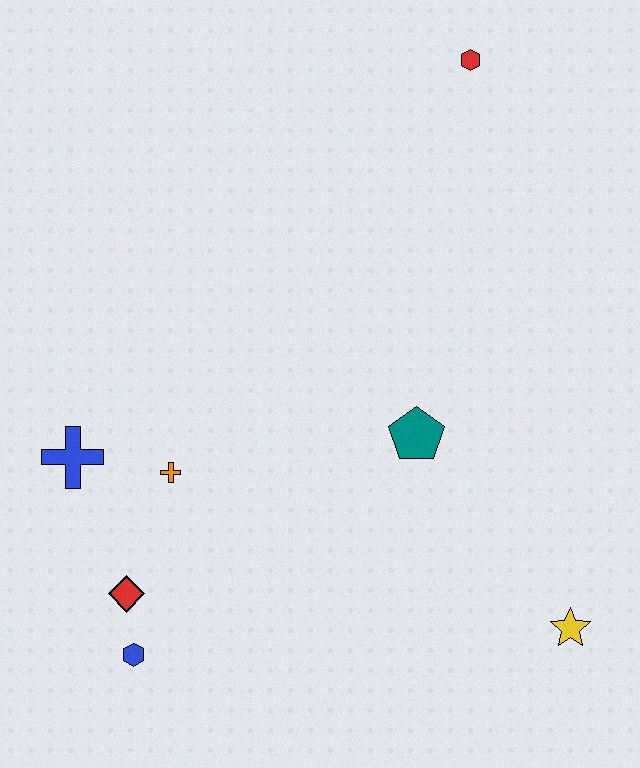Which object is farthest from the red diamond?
The red hexagon is farthest from the red diamond.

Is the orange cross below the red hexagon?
Yes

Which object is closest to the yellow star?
The teal pentagon is closest to the yellow star.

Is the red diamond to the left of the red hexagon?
Yes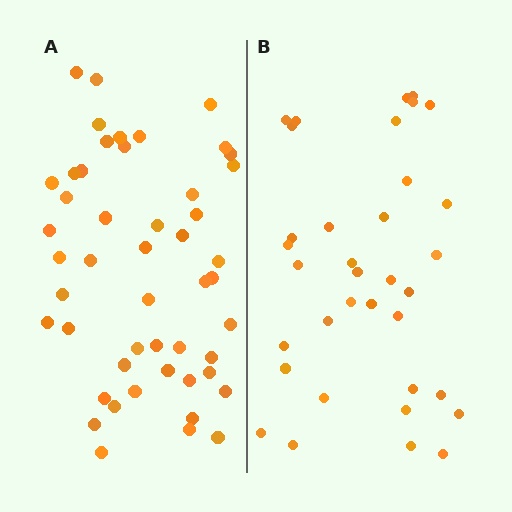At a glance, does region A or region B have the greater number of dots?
Region A (the left region) has more dots.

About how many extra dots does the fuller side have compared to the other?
Region A has approximately 15 more dots than region B.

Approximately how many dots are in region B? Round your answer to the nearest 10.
About 40 dots. (The exact count is 35, which rounds to 40.)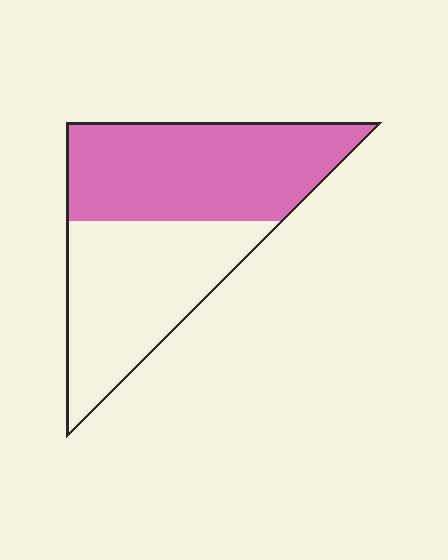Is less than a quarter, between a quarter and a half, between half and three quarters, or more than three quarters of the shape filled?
Between half and three quarters.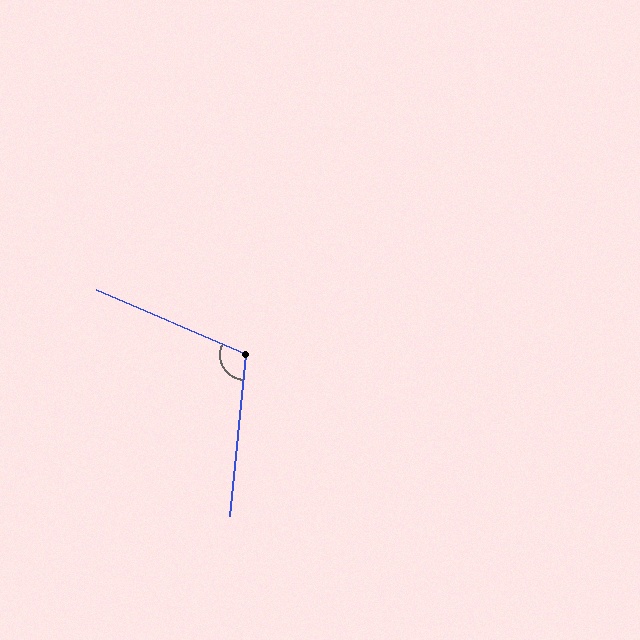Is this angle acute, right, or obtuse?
It is obtuse.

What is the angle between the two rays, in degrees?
Approximately 108 degrees.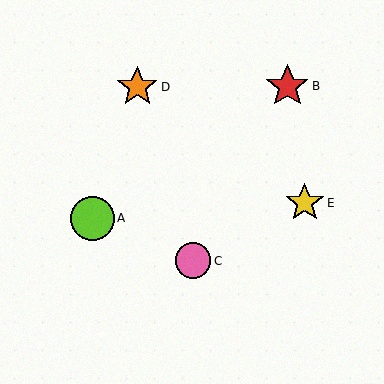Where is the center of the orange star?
The center of the orange star is at (137, 87).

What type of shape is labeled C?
Shape C is a pink circle.